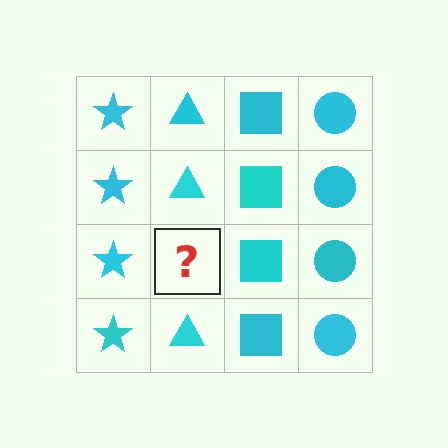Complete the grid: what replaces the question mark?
The question mark should be replaced with a cyan triangle.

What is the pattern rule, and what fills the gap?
The rule is that each column has a consistent shape. The gap should be filled with a cyan triangle.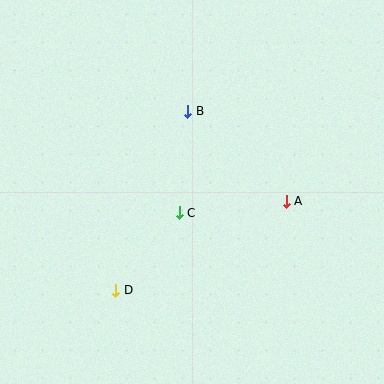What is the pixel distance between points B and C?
The distance between B and C is 102 pixels.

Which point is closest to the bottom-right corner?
Point A is closest to the bottom-right corner.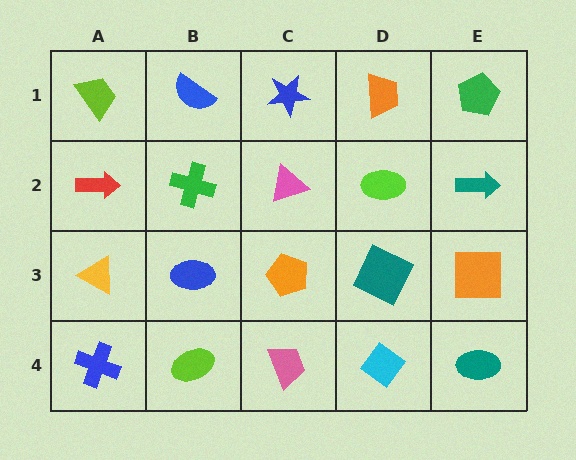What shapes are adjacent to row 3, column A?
A red arrow (row 2, column A), a blue cross (row 4, column A), a blue ellipse (row 3, column B).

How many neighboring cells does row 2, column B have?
4.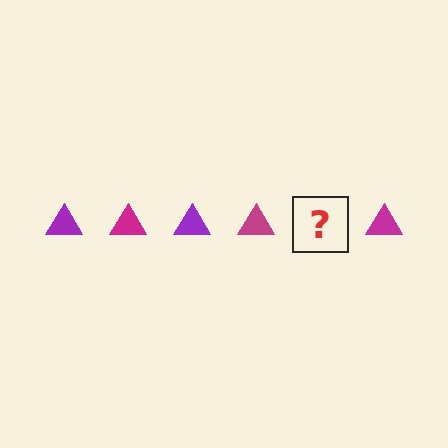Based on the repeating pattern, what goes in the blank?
The blank should be a purple triangle.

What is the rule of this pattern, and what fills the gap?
The rule is that the pattern cycles through purple, magenta triangles. The gap should be filled with a purple triangle.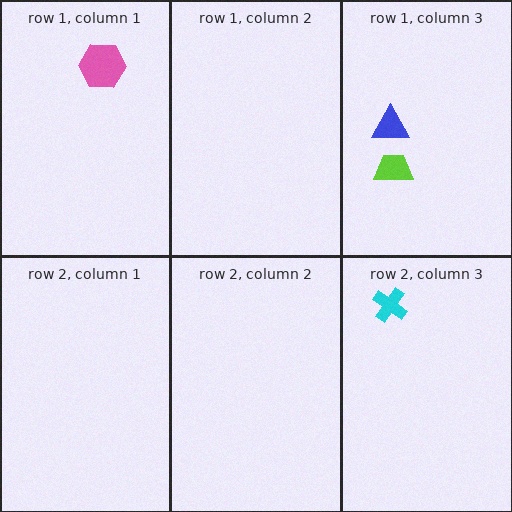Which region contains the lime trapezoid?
The row 1, column 3 region.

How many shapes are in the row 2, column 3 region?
1.